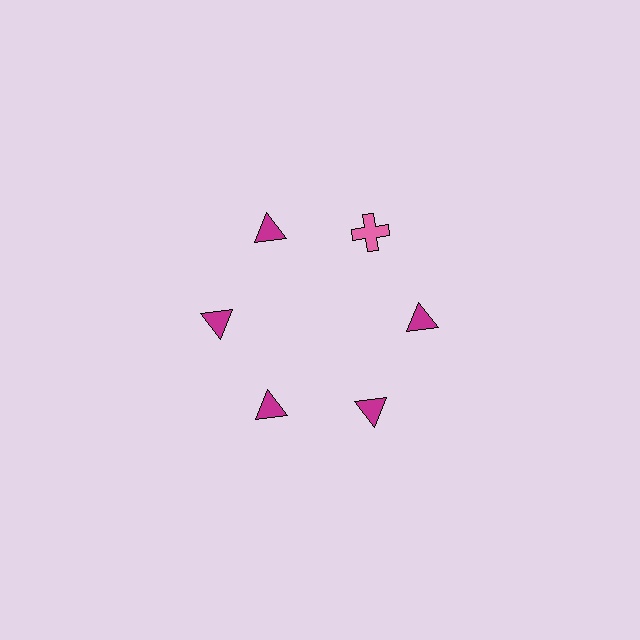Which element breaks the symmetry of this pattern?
The pink cross at roughly the 1 o'clock position breaks the symmetry. All other shapes are magenta triangles.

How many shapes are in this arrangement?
There are 6 shapes arranged in a ring pattern.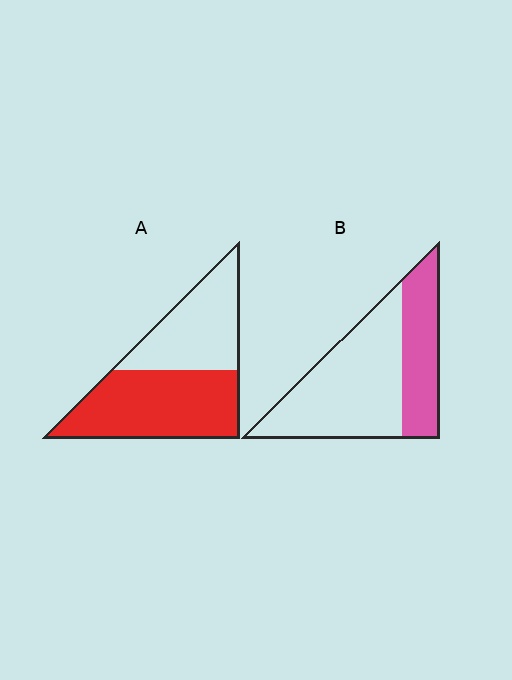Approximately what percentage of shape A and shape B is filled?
A is approximately 55% and B is approximately 35%.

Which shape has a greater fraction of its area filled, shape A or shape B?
Shape A.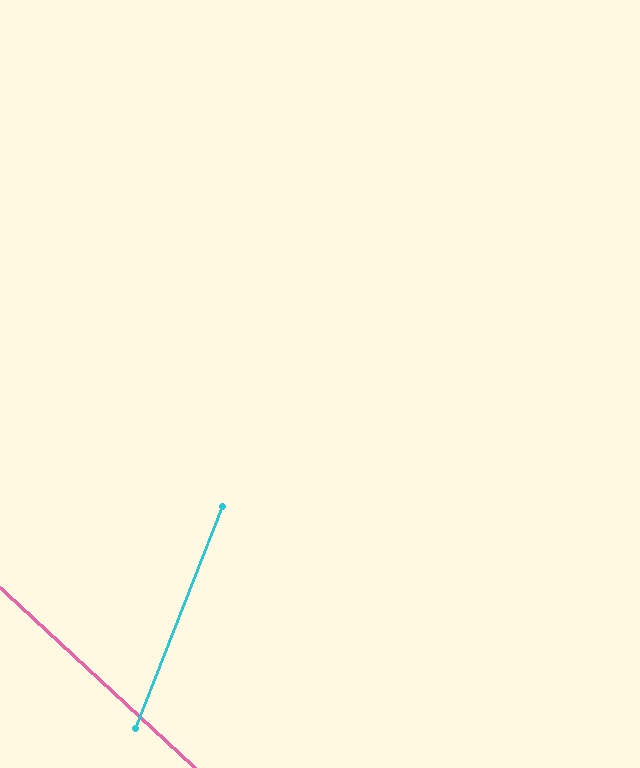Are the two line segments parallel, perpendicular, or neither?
Neither parallel nor perpendicular — they differ by about 69°.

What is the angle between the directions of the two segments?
Approximately 69 degrees.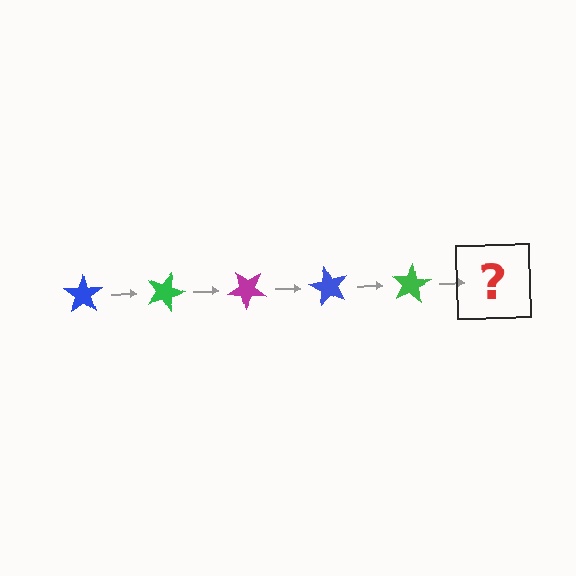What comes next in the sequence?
The next element should be a magenta star, rotated 100 degrees from the start.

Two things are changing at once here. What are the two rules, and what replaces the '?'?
The two rules are that it rotates 20 degrees each step and the color cycles through blue, green, and magenta. The '?' should be a magenta star, rotated 100 degrees from the start.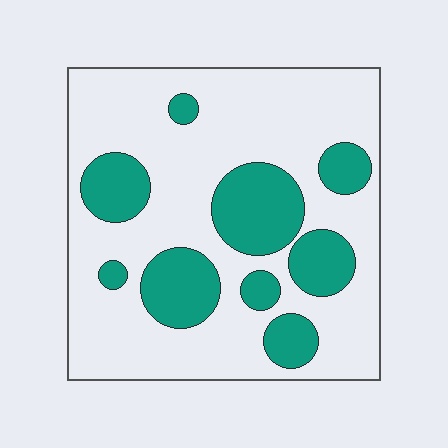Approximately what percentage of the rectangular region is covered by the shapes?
Approximately 30%.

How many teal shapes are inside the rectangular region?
9.